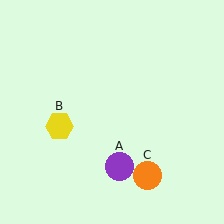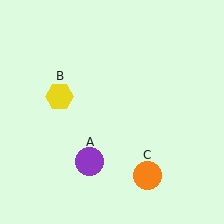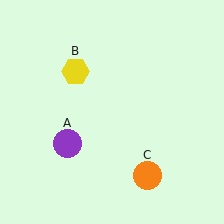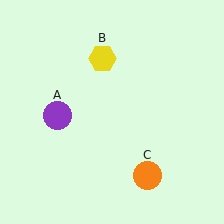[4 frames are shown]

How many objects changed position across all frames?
2 objects changed position: purple circle (object A), yellow hexagon (object B).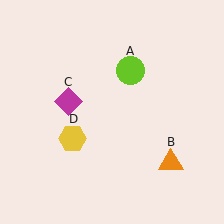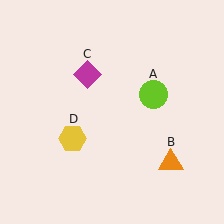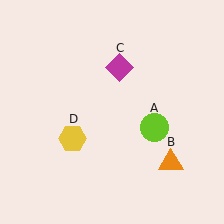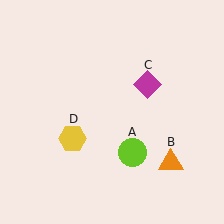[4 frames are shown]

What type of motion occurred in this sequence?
The lime circle (object A), magenta diamond (object C) rotated clockwise around the center of the scene.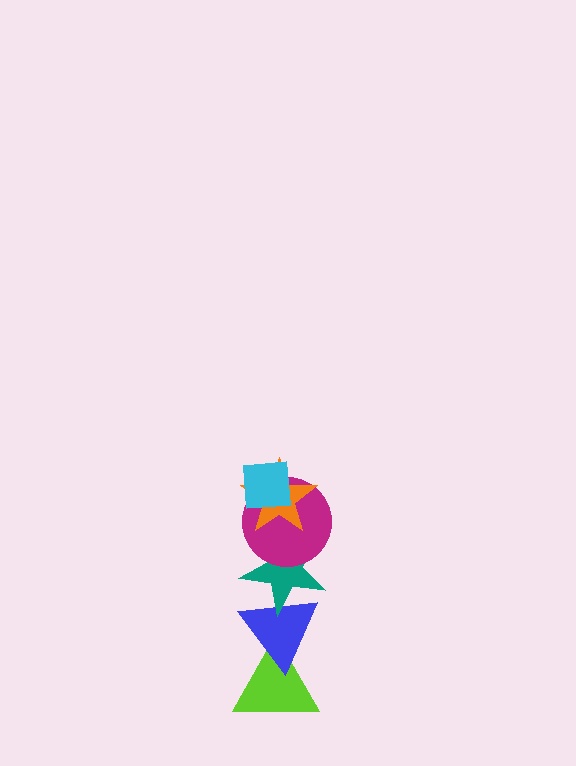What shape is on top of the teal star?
The magenta circle is on top of the teal star.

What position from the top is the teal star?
The teal star is 4th from the top.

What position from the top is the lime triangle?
The lime triangle is 6th from the top.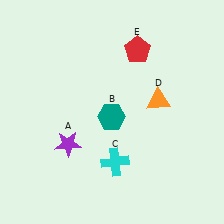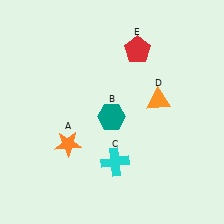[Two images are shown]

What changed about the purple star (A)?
In Image 1, A is purple. In Image 2, it changed to orange.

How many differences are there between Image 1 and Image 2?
There is 1 difference between the two images.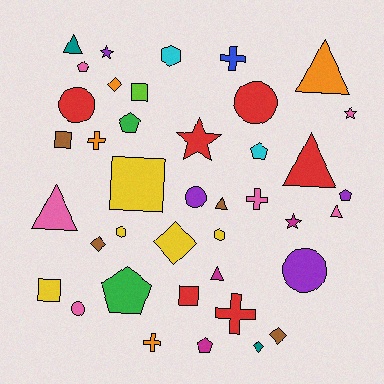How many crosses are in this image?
There are 5 crosses.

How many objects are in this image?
There are 40 objects.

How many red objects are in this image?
There are 6 red objects.